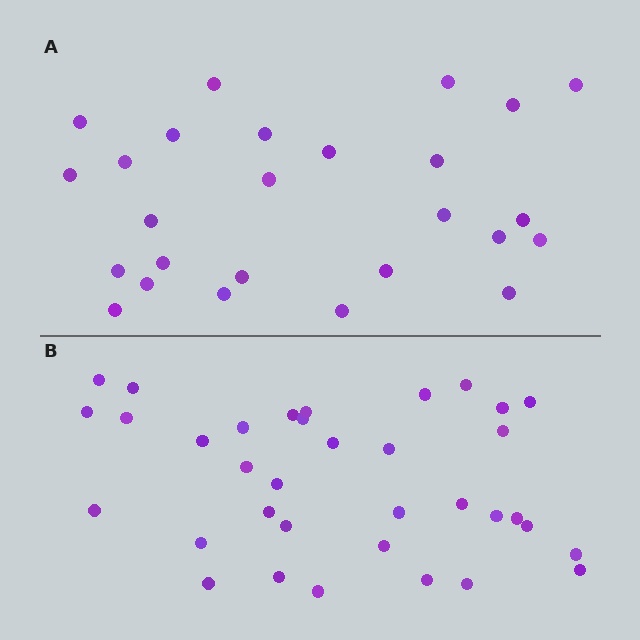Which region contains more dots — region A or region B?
Region B (the bottom region) has more dots.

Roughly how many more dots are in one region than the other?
Region B has roughly 8 or so more dots than region A.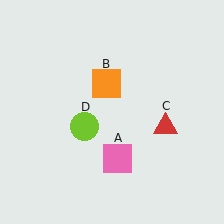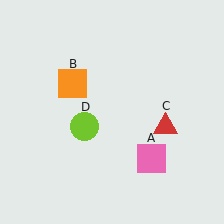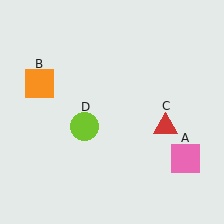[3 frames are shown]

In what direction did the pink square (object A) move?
The pink square (object A) moved right.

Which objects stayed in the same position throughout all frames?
Red triangle (object C) and lime circle (object D) remained stationary.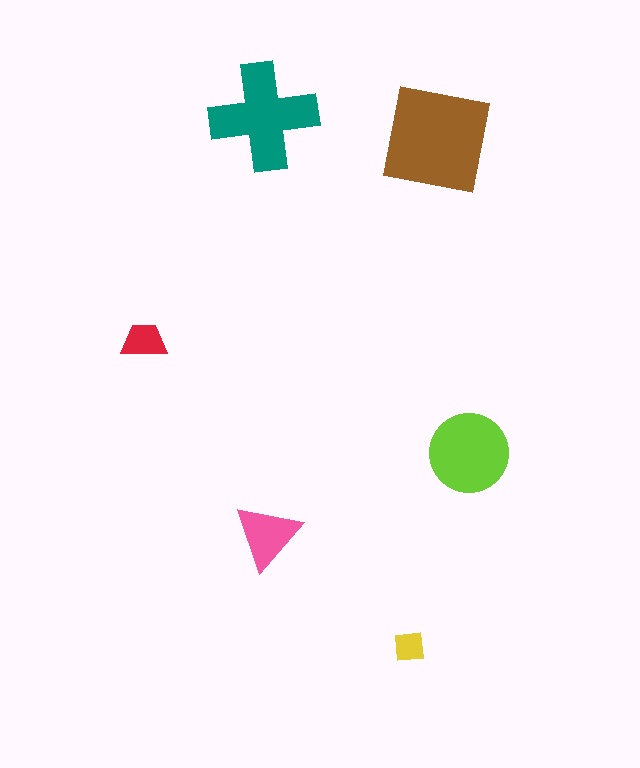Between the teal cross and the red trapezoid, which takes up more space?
The teal cross.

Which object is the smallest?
The yellow square.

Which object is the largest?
The brown square.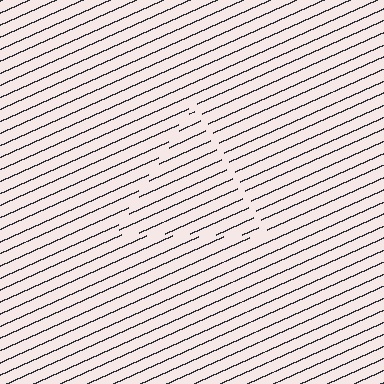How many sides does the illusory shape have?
3 sides — the line-ends trace a triangle.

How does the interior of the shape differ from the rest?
The interior of the shape contains the same grating, shifted by half a period — the contour is defined by the phase discontinuity where line-ends from the inner and outer gratings abut.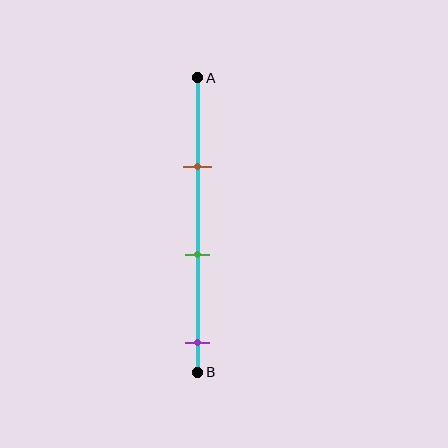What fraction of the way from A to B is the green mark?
The green mark is approximately 60% (0.6) of the way from A to B.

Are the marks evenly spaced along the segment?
Yes, the marks are approximately evenly spaced.